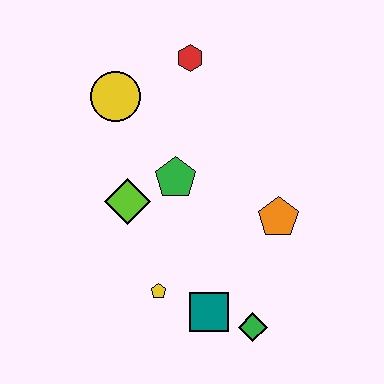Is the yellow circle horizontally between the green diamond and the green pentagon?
No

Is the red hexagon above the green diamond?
Yes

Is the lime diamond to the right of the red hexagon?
No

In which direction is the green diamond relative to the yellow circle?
The green diamond is below the yellow circle.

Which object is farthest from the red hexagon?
The green diamond is farthest from the red hexagon.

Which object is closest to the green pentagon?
The lime diamond is closest to the green pentagon.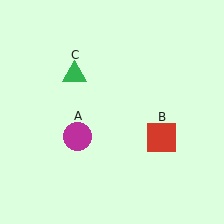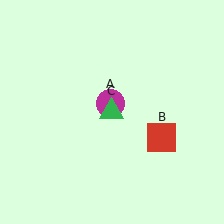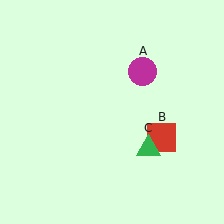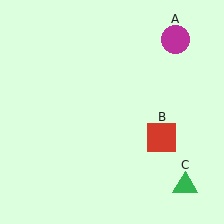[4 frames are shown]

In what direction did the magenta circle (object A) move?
The magenta circle (object A) moved up and to the right.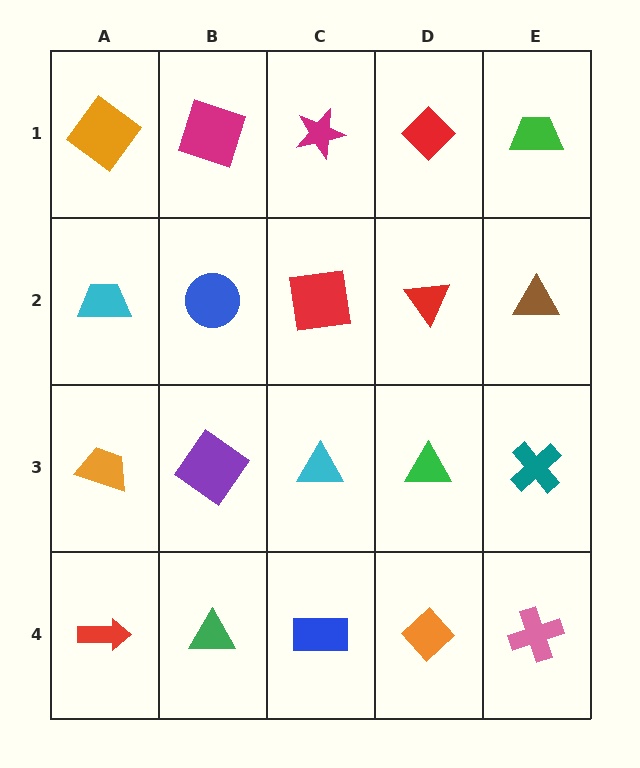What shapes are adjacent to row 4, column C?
A cyan triangle (row 3, column C), a green triangle (row 4, column B), an orange diamond (row 4, column D).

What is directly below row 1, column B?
A blue circle.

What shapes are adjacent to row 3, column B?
A blue circle (row 2, column B), a green triangle (row 4, column B), an orange trapezoid (row 3, column A), a cyan triangle (row 3, column C).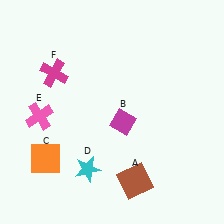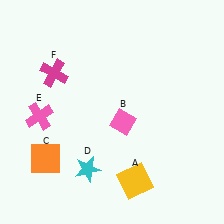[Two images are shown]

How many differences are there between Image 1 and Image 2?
There are 2 differences between the two images.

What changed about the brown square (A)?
In Image 1, A is brown. In Image 2, it changed to yellow.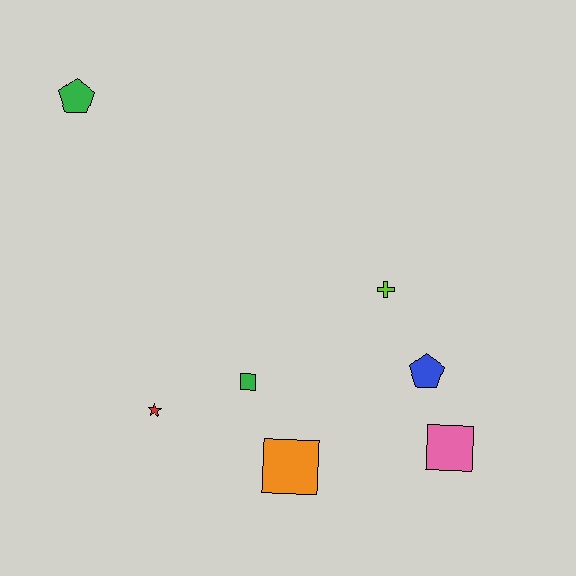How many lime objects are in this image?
There is 1 lime object.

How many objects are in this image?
There are 7 objects.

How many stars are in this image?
There is 1 star.